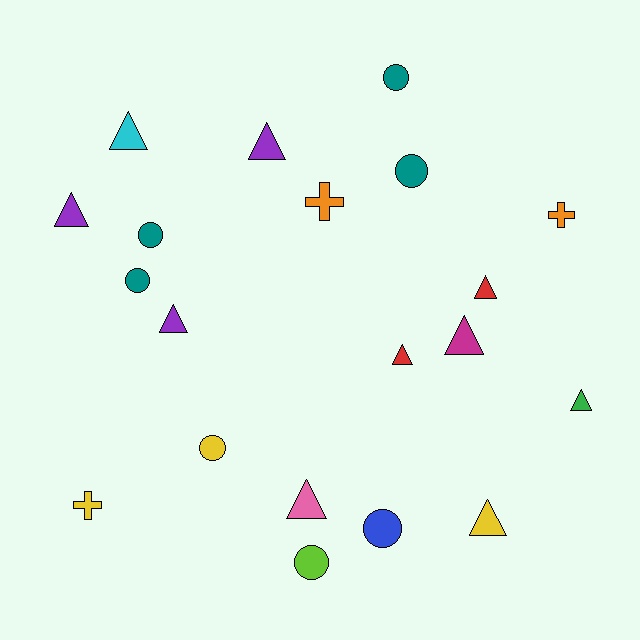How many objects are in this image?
There are 20 objects.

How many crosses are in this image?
There are 3 crosses.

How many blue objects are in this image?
There is 1 blue object.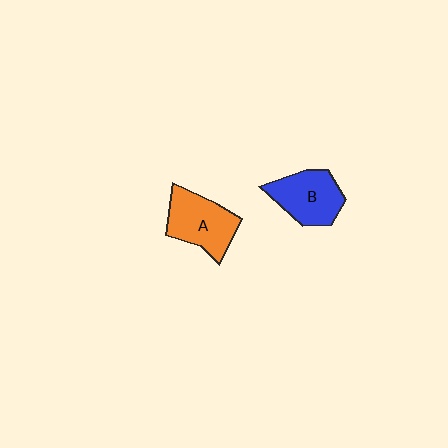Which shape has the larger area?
Shape A (orange).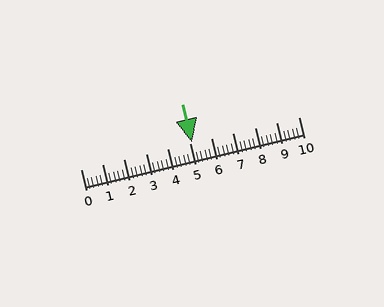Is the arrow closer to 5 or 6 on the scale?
The arrow is closer to 5.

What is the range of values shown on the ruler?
The ruler shows values from 0 to 10.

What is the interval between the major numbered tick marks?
The major tick marks are spaced 1 units apart.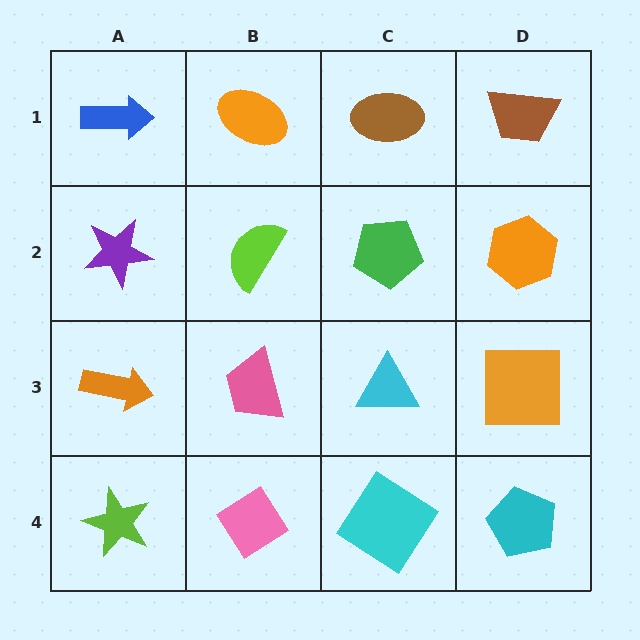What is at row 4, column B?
A pink diamond.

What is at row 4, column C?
A cyan diamond.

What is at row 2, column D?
An orange hexagon.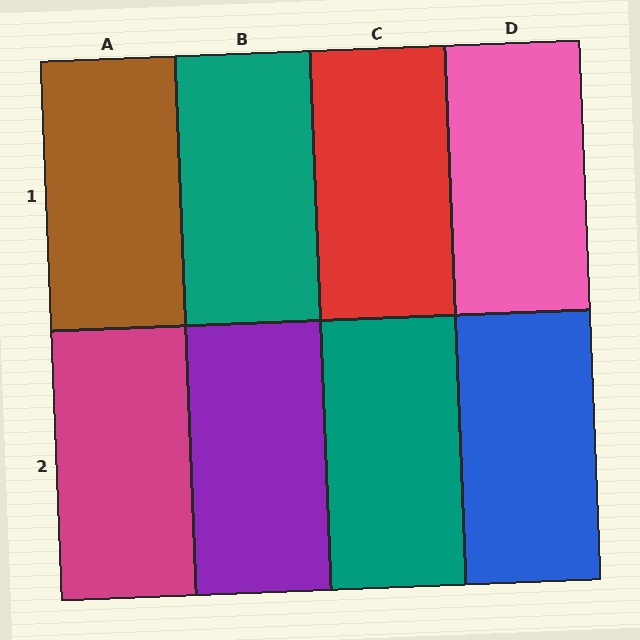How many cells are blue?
1 cell is blue.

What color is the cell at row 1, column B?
Teal.